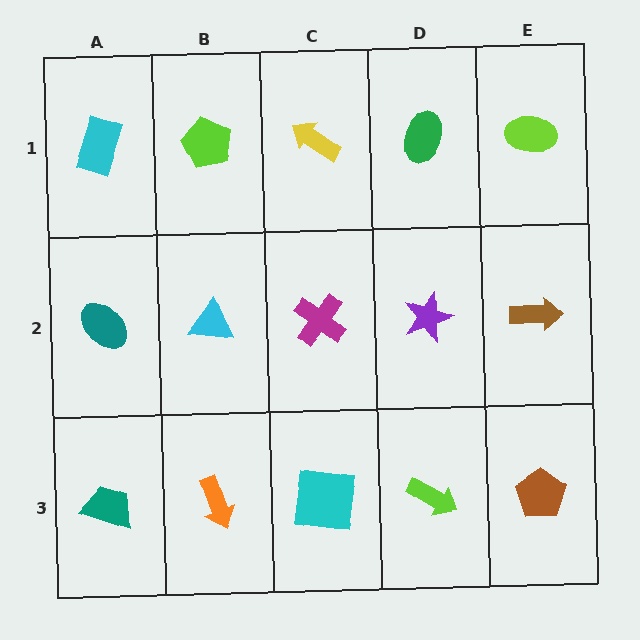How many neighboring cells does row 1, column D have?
3.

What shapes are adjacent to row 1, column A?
A teal ellipse (row 2, column A), a lime pentagon (row 1, column B).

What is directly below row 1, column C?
A magenta cross.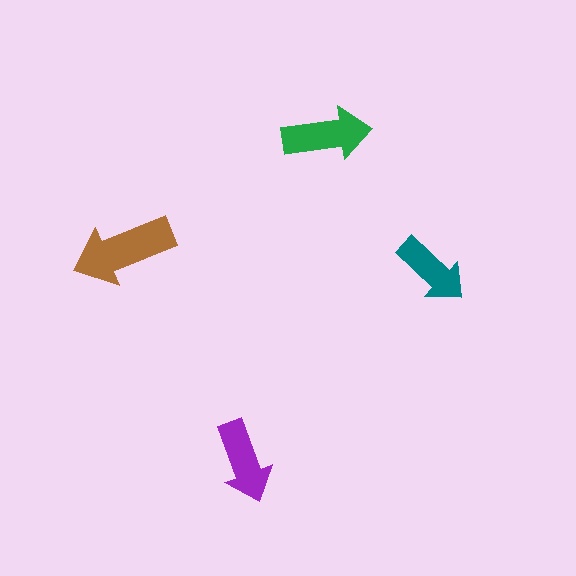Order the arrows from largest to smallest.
the brown one, the green one, the purple one, the teal one.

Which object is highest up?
The green arrow is topmost.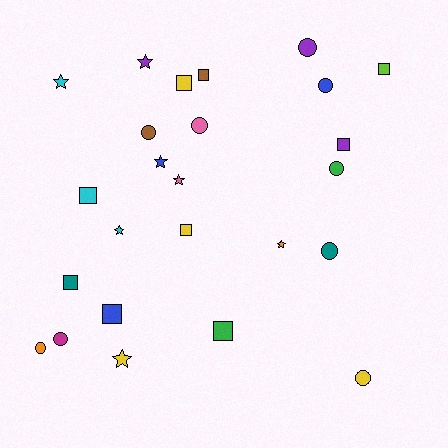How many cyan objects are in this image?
There are 3 cyan objects.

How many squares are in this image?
There are 9 squares.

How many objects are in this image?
There are 25 objects.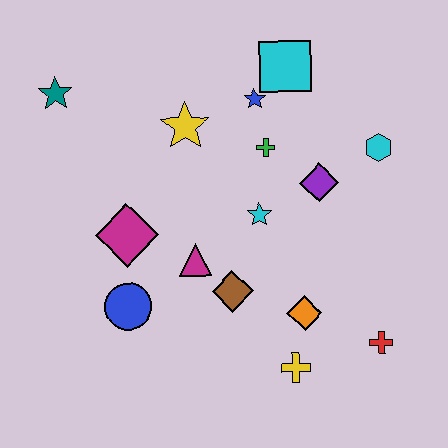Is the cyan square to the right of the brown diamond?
Yes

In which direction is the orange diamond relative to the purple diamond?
The orange diamond is below the purple diamond.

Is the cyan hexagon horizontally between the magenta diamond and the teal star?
No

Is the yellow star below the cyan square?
Yes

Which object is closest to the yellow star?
The blue star is closest to the yellow star.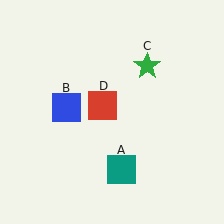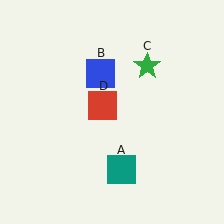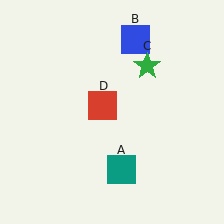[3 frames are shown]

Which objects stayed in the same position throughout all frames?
Teal square (object A) and green star (object C) and red square (object D) remained stationary.